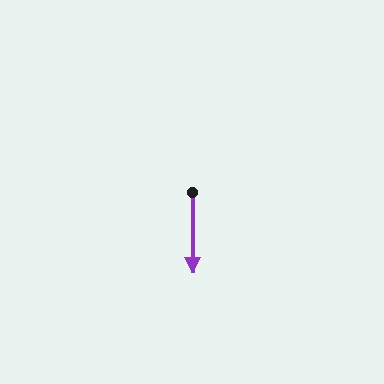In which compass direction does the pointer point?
South.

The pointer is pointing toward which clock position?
Roughly 6 o'clock.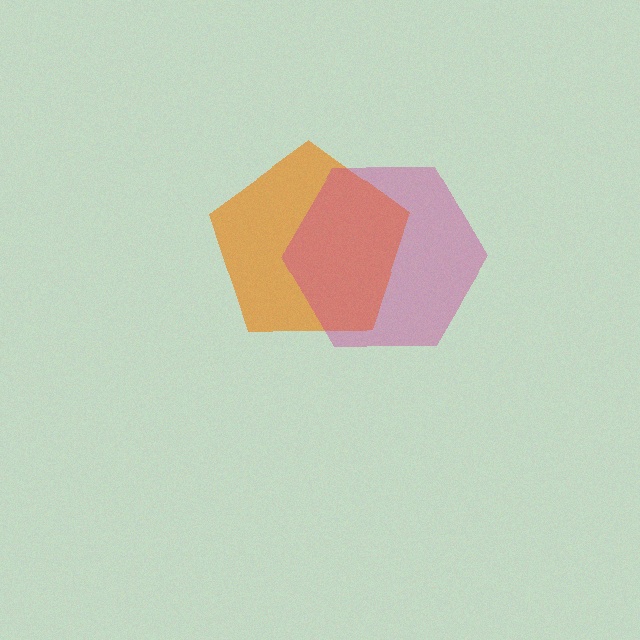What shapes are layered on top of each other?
The layered shapes are: an orange pentagon, a magenta hexagon.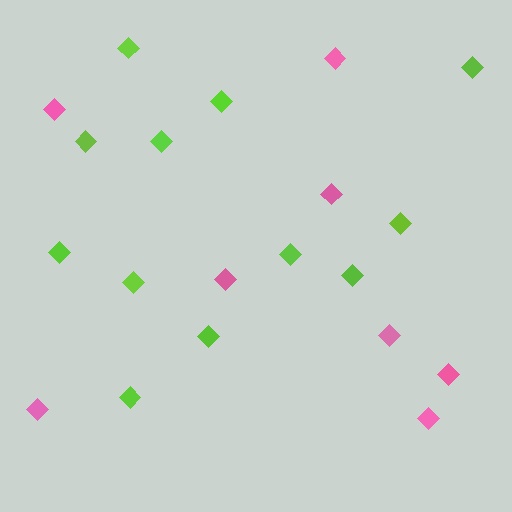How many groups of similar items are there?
There are 2 groups: one group of lime diamonds (12) and one group of pink diamonds (8).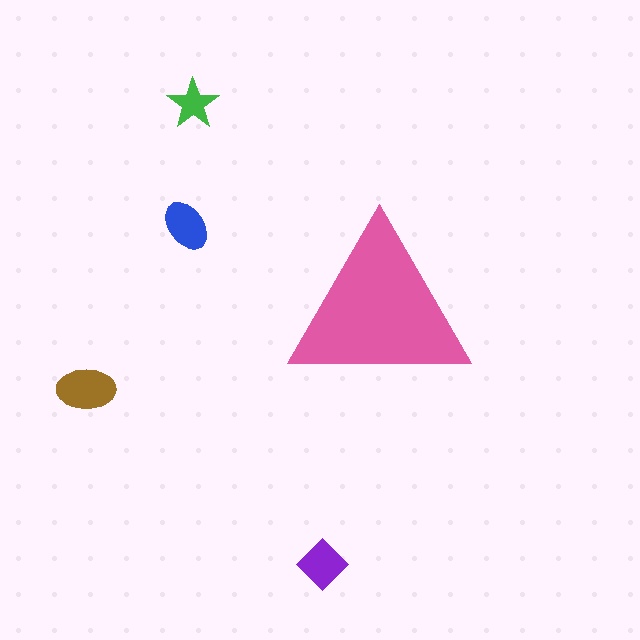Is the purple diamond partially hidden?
No, the purple diamond is fully visible.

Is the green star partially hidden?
No, the green star is fully visible.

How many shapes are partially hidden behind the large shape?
0 shapes are partially hidden.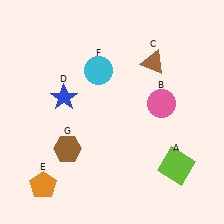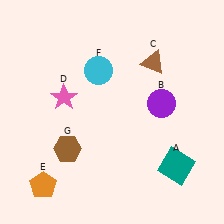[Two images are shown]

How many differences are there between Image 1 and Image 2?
There are 3 differences between the two images.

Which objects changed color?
A changed from lime to teal. B changed from pink to purple. D changed from blue to pink.